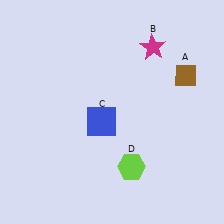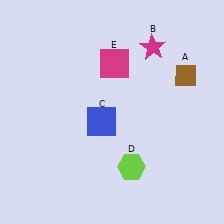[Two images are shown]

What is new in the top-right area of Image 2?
A magenta square (E) was added in the top-right area of Image 2.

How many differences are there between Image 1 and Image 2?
There is 1 difference between the two images.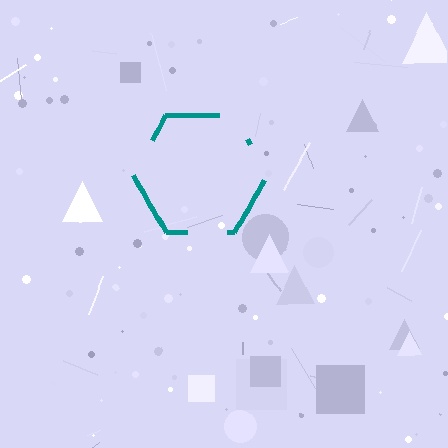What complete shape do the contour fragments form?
The contour fragments form a hexagon.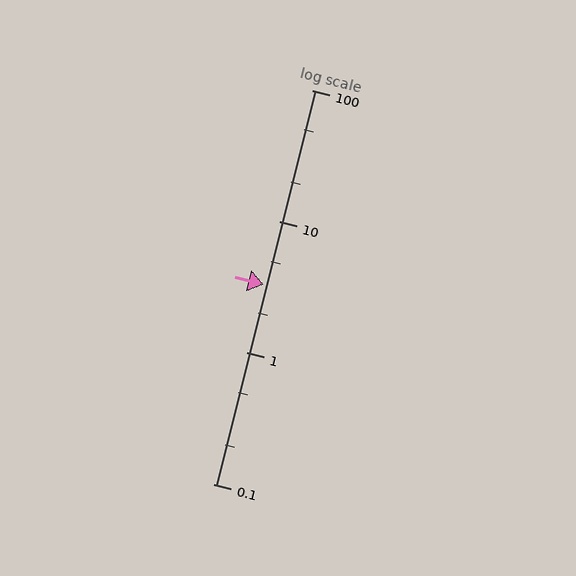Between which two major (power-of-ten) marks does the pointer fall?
The pointer is between 1 and 10.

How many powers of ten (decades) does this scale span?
The scale spans 3 decades, from 0.1 to 100.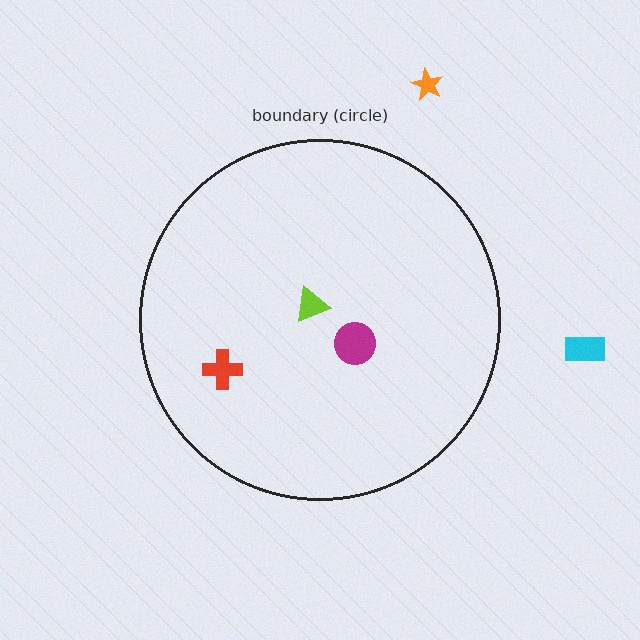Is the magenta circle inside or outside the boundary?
Inside.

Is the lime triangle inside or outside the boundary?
Inside.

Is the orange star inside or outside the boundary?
Outside.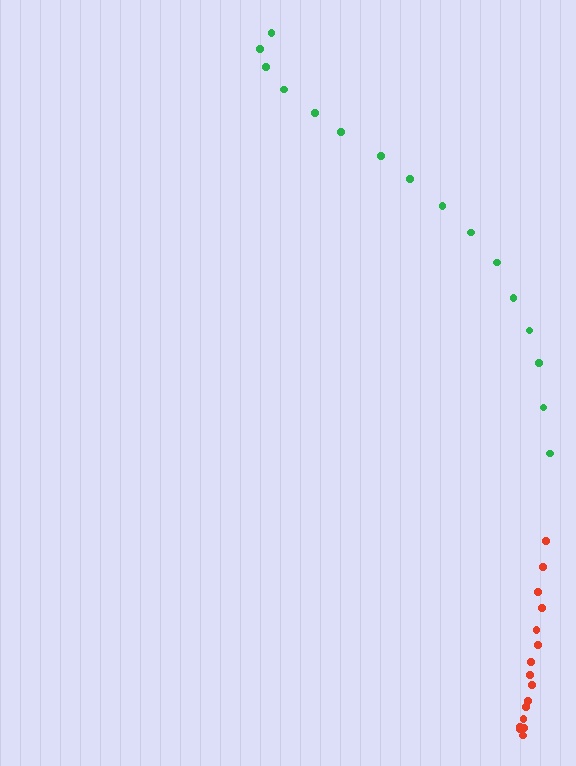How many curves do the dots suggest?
There are 2 distinct paths.